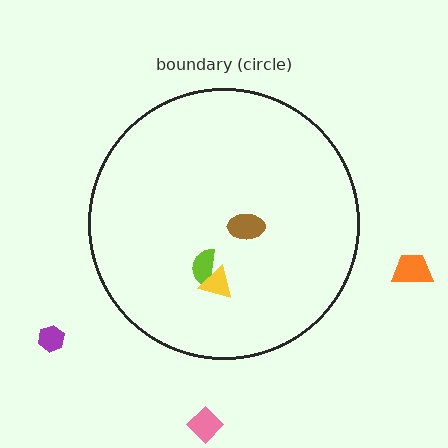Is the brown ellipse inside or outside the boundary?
Inside.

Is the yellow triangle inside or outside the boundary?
Inside.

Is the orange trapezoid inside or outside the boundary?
Outside.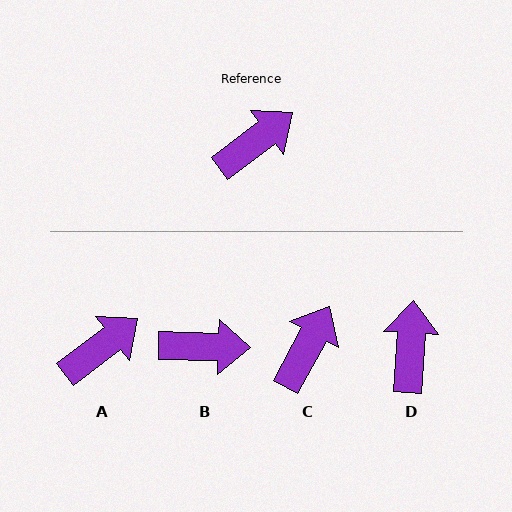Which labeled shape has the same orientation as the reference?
A.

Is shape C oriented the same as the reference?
No, it is off by about 24 degrees.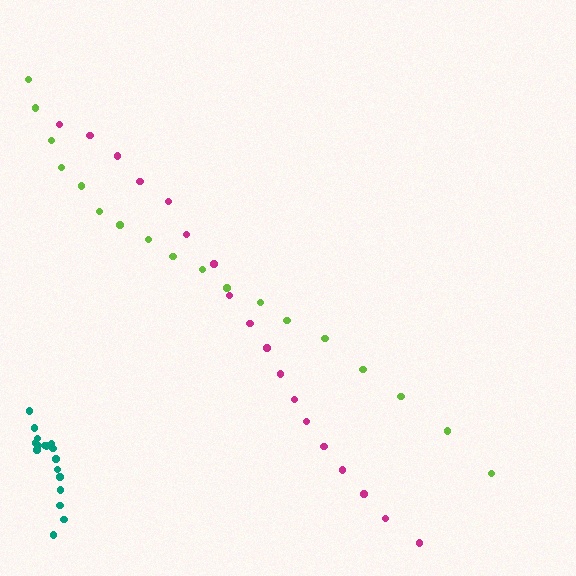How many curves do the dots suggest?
There are 3 distinct paths.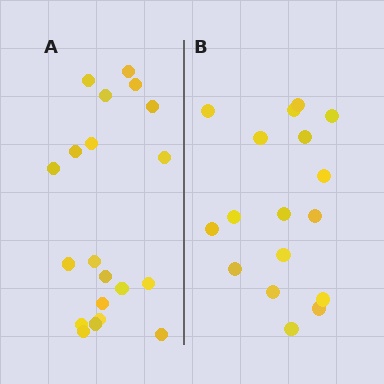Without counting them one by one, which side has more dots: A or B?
Region A (the left region) has more dots.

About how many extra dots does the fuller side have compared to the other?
Region A has just a few more — roughly 2 or 3 more dots than region B.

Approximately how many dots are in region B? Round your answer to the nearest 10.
About 20 dots. (The exact count is 17, which rounds to 20.)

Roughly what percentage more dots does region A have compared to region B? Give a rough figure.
About 20% more.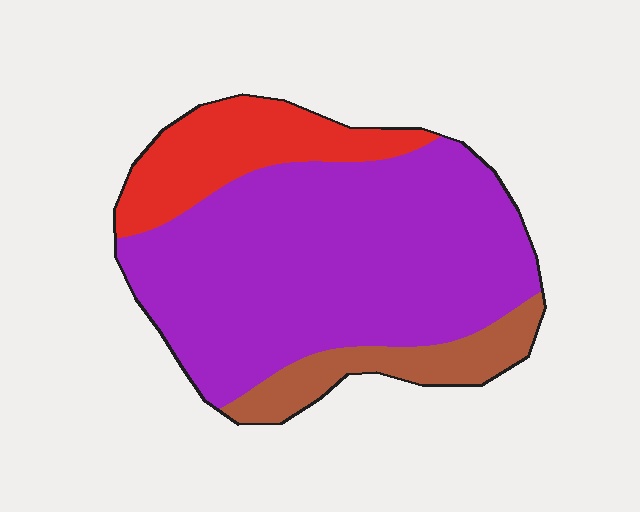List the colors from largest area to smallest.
From largest to smallest: purple, red, brown.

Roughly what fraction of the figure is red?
Red takes up less than a quarter of the figure.